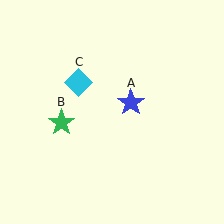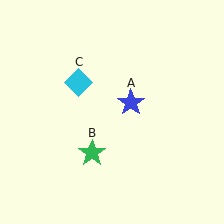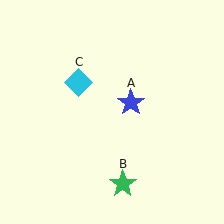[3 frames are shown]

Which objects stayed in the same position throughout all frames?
Blue star (object A) and cyan diamond (object C) remained stationary.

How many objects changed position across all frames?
1 object changed position: green star (object B).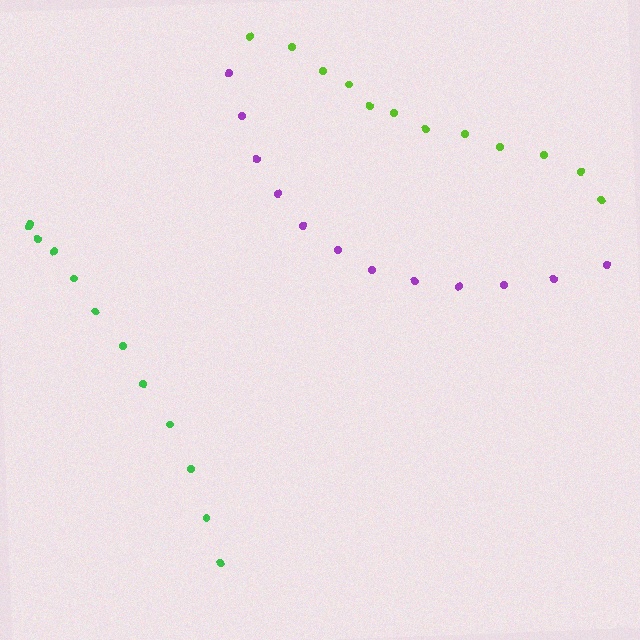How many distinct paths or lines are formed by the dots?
There are 3 distinct paths.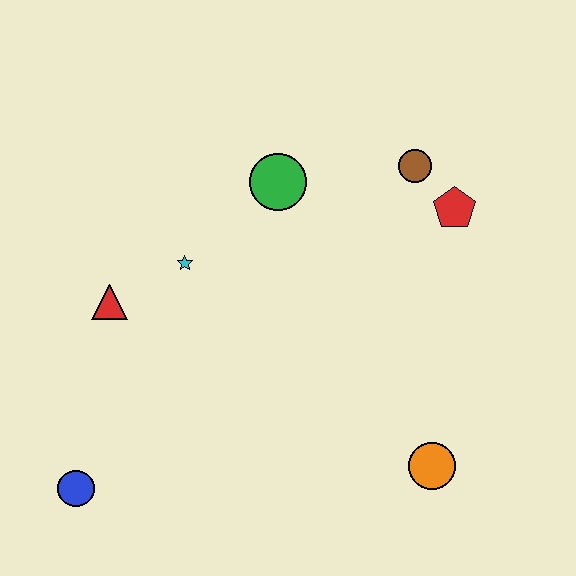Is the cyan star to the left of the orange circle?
Yes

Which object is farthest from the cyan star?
The orange circle is farthest from the cyan star.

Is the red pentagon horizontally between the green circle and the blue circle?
No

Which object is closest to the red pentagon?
The brown circle is closest to the red pentagon.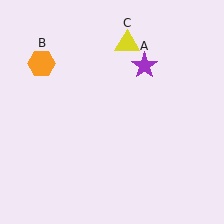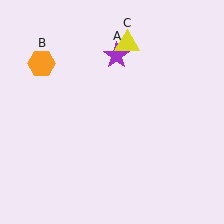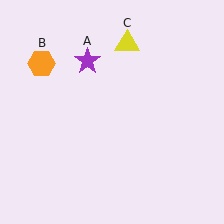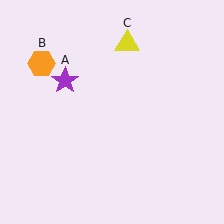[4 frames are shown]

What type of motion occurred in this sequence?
The purple star (object A) rotated counterclockwise around the center of the scene.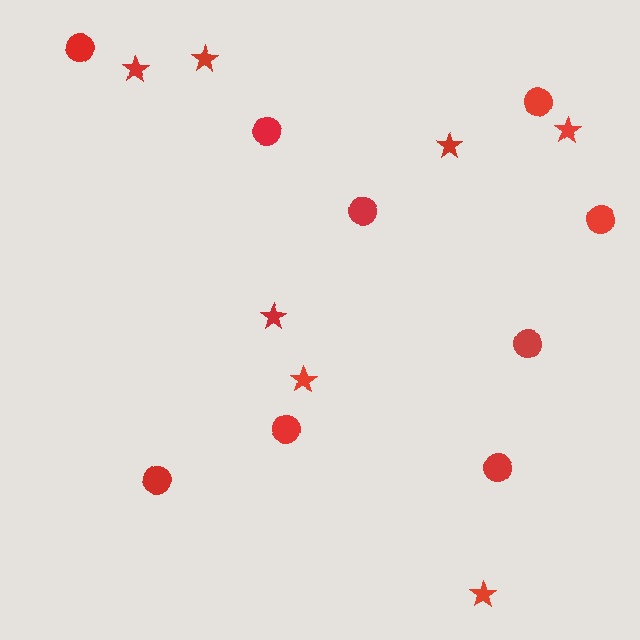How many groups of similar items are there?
There are 2 groups: one group of circles (9) and one group of stars (7).